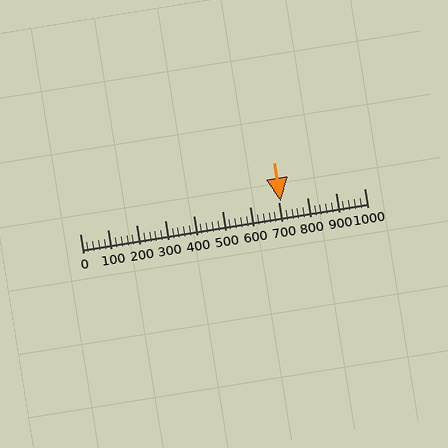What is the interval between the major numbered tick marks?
The major tick marks are spaced 100 units apart.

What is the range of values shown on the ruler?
The ruler shows values from 0 to 1000.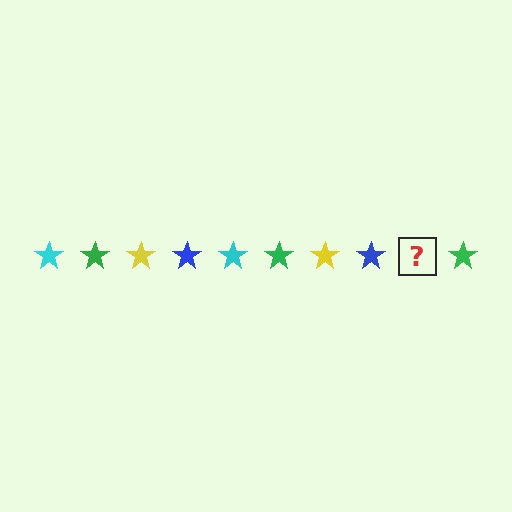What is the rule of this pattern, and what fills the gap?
The rule is that the pattern cycles through cyan, green, yellow, blue stars. The gap should be filled with a cyan star.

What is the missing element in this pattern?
The missing element is a cyan star.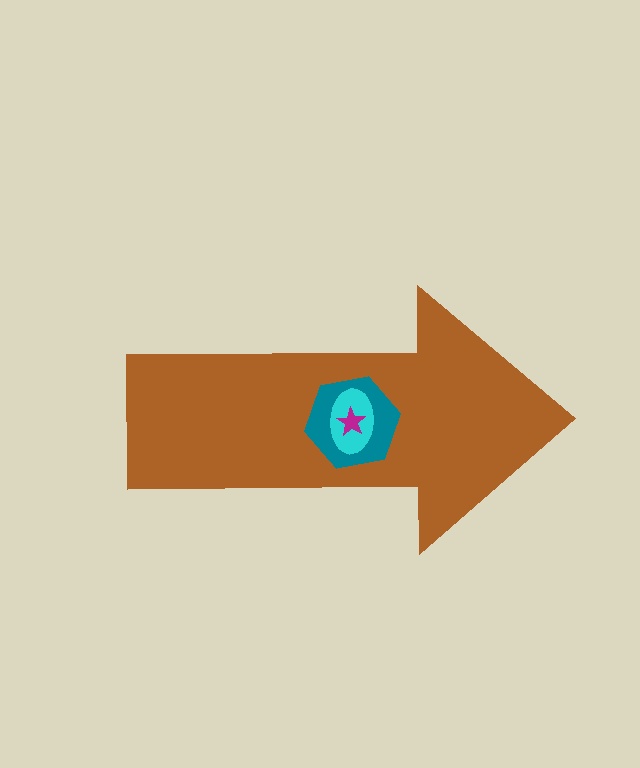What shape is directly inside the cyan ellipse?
The magenta star.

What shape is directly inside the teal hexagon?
The cyan ellipse.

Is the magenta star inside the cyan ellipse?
Yes.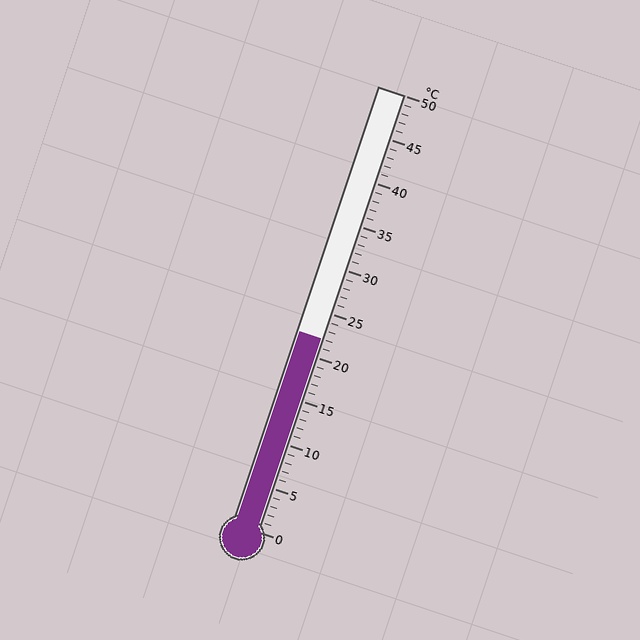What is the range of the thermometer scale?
The thermometer scale ranges from 0°C to 50°C.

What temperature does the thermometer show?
The thermometer shows approximately 22°C.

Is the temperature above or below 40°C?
The temperature is below 40°C.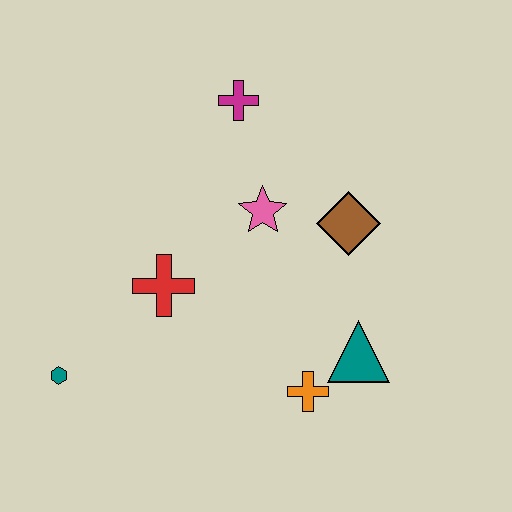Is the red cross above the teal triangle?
Yes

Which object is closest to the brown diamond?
The pink star is closest to the brown diamond.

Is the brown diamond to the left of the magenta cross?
No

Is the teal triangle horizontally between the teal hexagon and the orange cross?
No